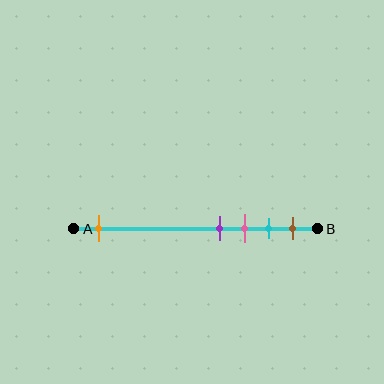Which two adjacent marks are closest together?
The purple and pink marks are the closest adjacent pair.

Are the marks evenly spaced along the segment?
No, the marks are not evenly spaced.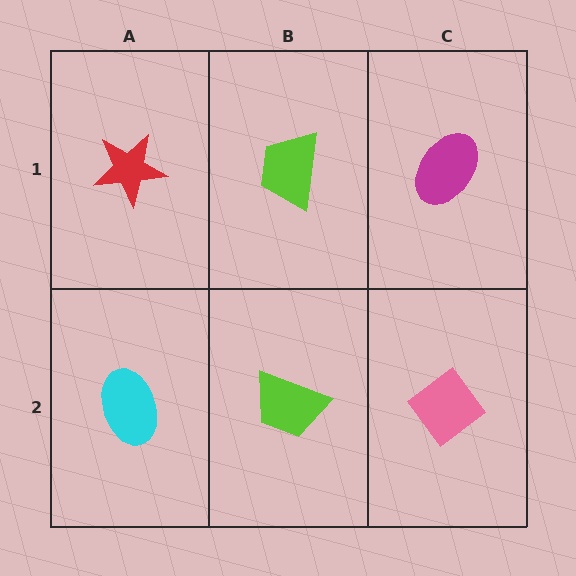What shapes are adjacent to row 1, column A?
A cyan ellipse (row 2, column A), a lime trapezoid (row 1, column B).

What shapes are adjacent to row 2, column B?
A lime trapezoid (row 1, column B), a cyan ellipse (row 2, column A), a pink diamond (row 2, column C).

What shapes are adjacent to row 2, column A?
A red star (row 1, column A), a lime trapezoid (row 2, column B).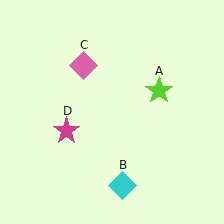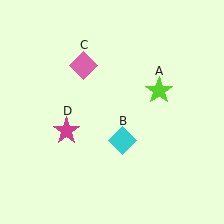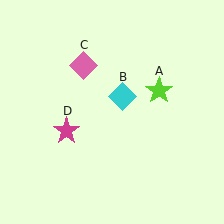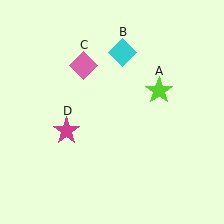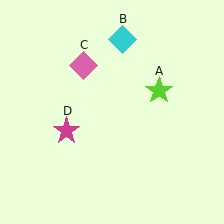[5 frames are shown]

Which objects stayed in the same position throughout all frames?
Lime star (object A) and pink diamond (object C) and magenta star (object D) remained stationary.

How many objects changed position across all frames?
1 object changed position: cyan diamond (object B).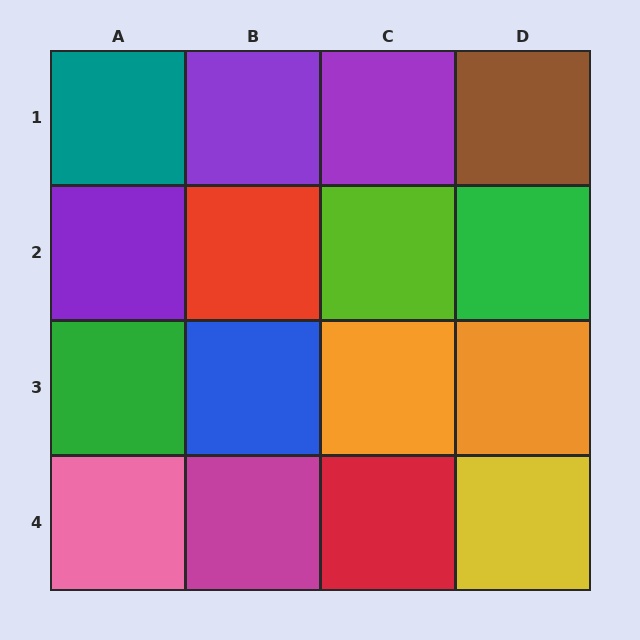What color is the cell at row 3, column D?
Orange.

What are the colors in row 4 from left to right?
Pink, magenta, red, yellow.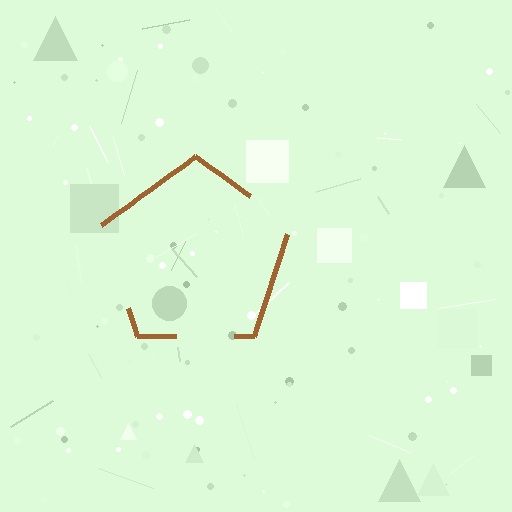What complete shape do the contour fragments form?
The contour fragments form a pentagon.